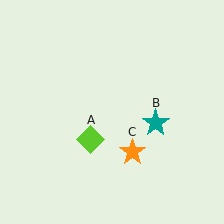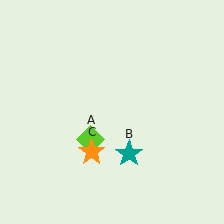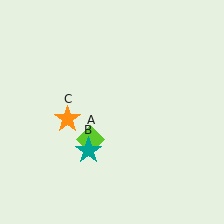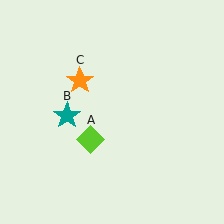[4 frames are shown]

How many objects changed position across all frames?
2 objects changed position: teal star (object B), orange star (object C).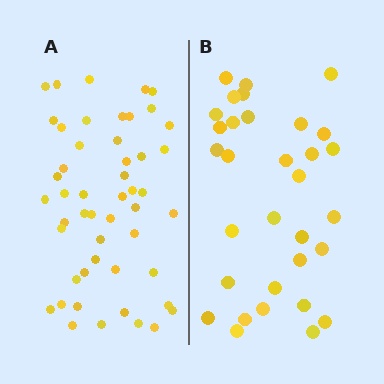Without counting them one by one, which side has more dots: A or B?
Region A (the left region) has more dots.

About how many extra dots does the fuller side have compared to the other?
Region A has approximately 20 more dots than region B.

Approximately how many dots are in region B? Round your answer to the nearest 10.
About 30 dots. (The exact count is 32, which rounds to 30.)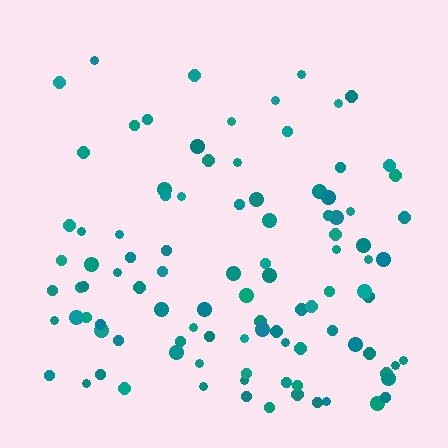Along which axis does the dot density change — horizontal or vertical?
Vertical.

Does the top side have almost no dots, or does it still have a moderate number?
Still a moderate number, just noticeably fewer than the bottom.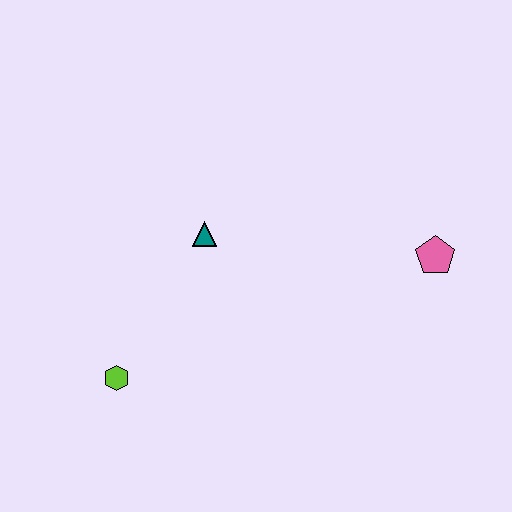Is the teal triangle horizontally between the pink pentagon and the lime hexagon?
Yes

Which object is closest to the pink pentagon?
The teal triangle is closest to the pink pentagon.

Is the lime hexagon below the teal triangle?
Yes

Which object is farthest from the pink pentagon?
The lime hexagon is farthest from the pink pentagon.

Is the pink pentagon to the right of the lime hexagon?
Yes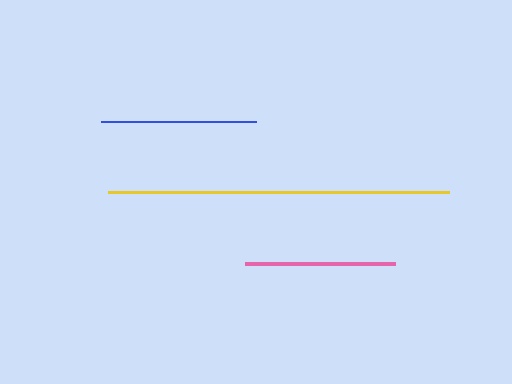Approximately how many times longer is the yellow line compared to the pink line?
The yellow line is approximately 2.3 times the length of the pink line.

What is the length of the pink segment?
The pink segment is approximately 150 pixels long.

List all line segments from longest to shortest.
From longest to shortest: yellow, blue, pink.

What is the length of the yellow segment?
The yellow segment is approximately 341 pixels long.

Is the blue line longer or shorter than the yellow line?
The yellow line is longer than the blue line.